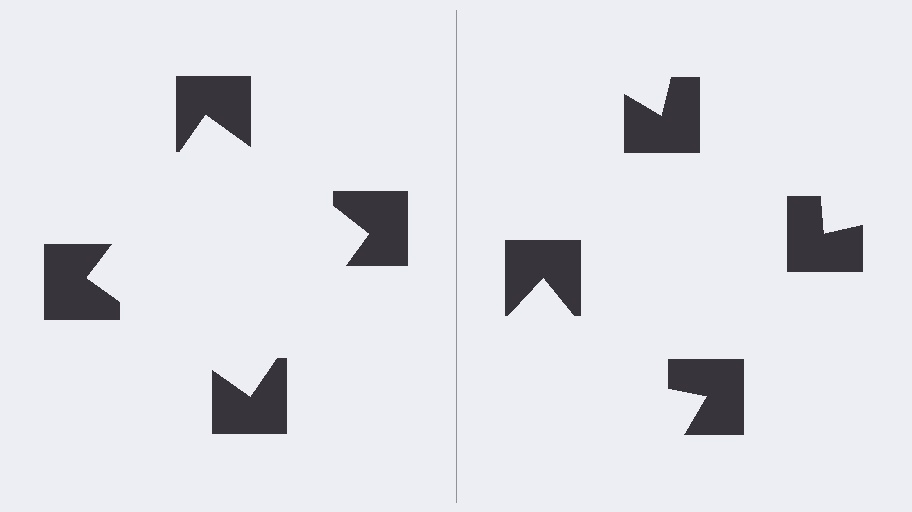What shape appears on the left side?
An illusory square.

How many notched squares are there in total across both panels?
8 — 4 on each side.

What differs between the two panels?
The notched squares are positioned identically on both sides; only the wedge orientations differ. On the left they align to a square; on the right they are misaligned.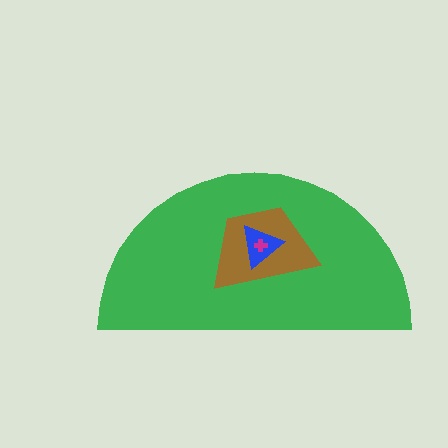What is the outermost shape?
The green semicircle.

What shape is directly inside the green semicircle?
The brown trapezoid.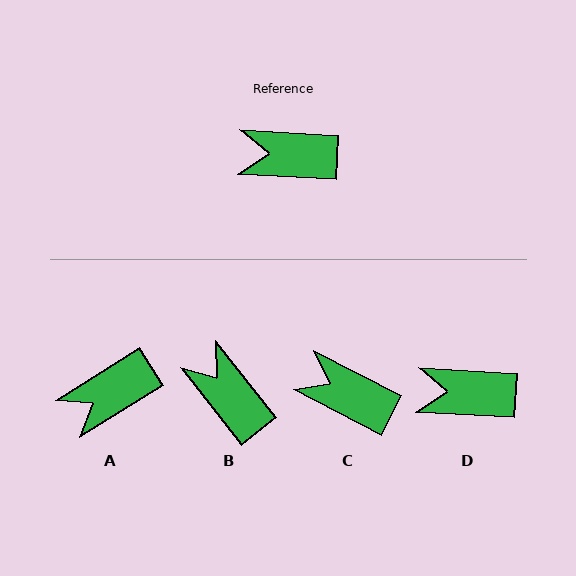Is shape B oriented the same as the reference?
No, it is off by about 49 degrees.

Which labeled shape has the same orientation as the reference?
D.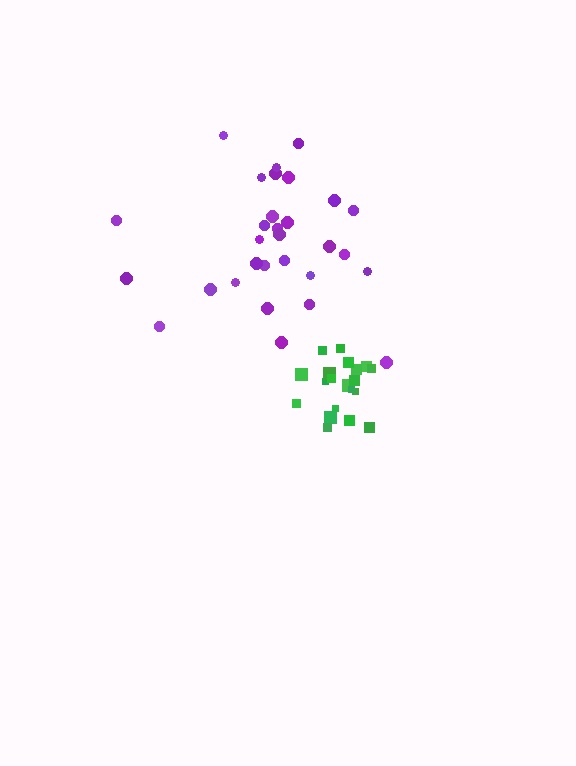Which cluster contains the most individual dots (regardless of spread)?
Purple (30).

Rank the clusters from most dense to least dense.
green, purple.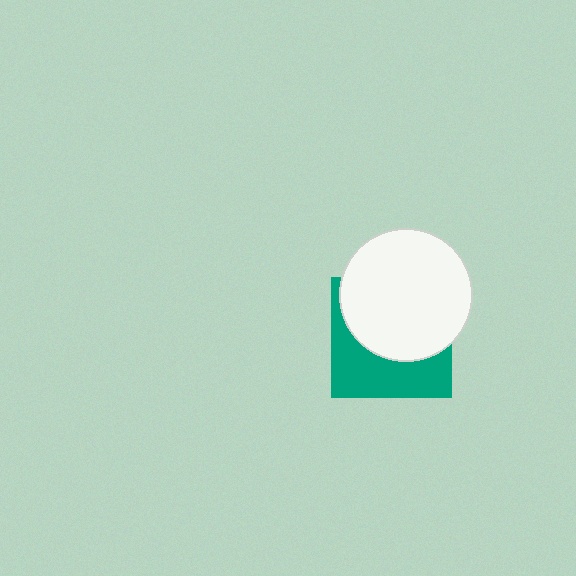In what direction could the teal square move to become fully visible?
The teal square could move down. That would shift it out from behind the white circle entirely.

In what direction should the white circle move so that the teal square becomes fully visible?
The white circle should move up. That is the shortest direction to clear the overlap and leave the teal square fully visible.